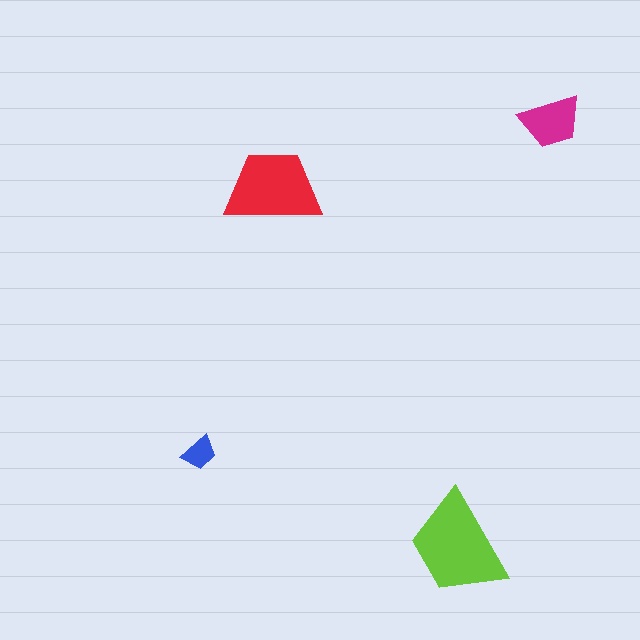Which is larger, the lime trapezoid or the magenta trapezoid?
The lime one.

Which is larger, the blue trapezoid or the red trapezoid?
The red one.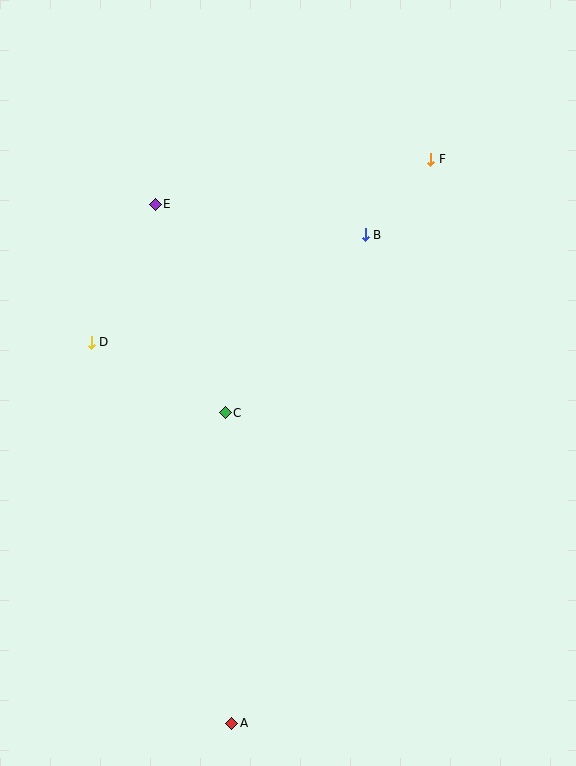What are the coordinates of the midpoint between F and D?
The midpoint between F and D is at (261, 251).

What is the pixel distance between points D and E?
The distance between D and E is 153 pixels.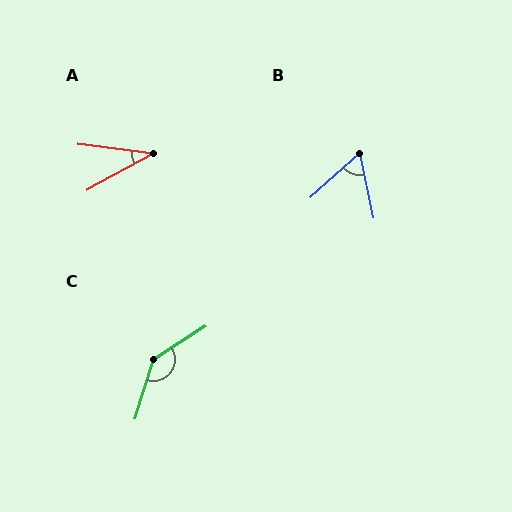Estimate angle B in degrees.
Approximately 60 degrees.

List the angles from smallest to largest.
A (36°), B (60°), C (139°).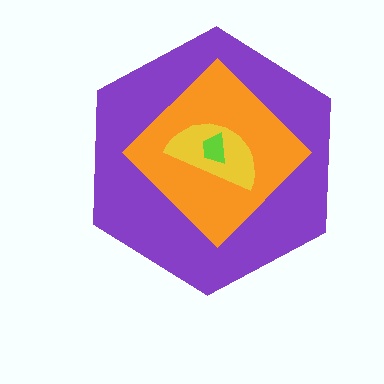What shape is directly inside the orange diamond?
The yellow semicircle.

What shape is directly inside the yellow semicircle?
The lime trapezoid.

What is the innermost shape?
The lime trapezoid.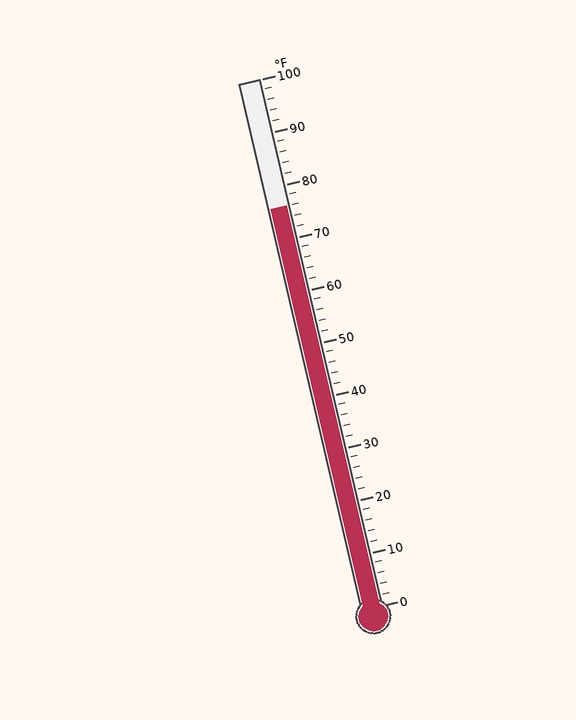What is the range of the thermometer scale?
The thermometer scale ranges from 0°F to 100°F.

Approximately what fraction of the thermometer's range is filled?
The thermometer is filled to approximately 75% of its range.